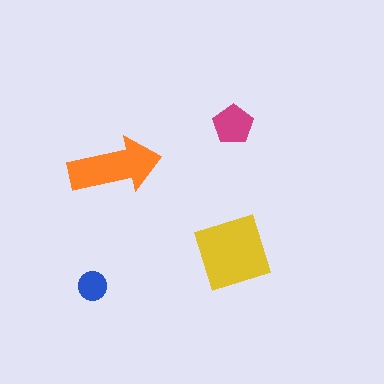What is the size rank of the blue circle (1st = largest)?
4th.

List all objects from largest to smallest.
The yellow square, the orange arrow, the magenta pentagon, the blue circle.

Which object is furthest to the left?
The blue circle is leftmost.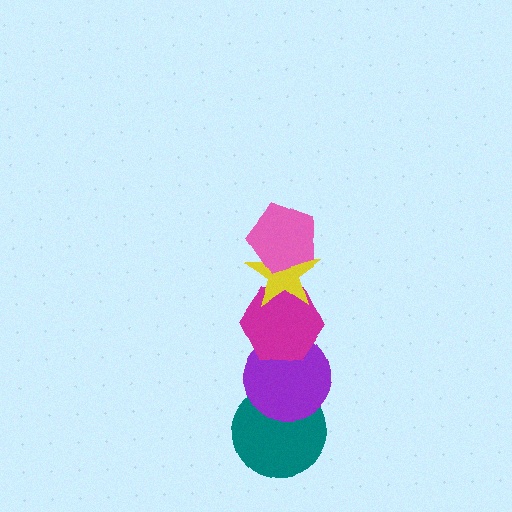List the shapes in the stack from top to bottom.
From top to bottom: the pink pentagon, the yellow star, the magenta hexagon, the purple circle, the teal circle.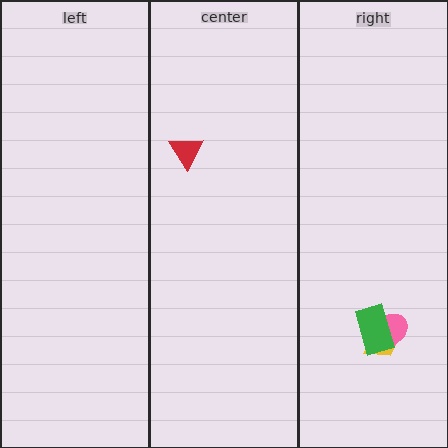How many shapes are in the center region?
1.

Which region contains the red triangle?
The center region.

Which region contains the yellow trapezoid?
The right region.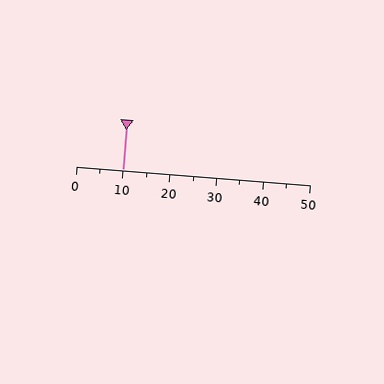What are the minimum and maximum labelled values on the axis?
The axis runs from 0 to 50.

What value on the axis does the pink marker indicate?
The marker indicates approximately 10.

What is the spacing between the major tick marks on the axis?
The major ticks are spaced 10 apart.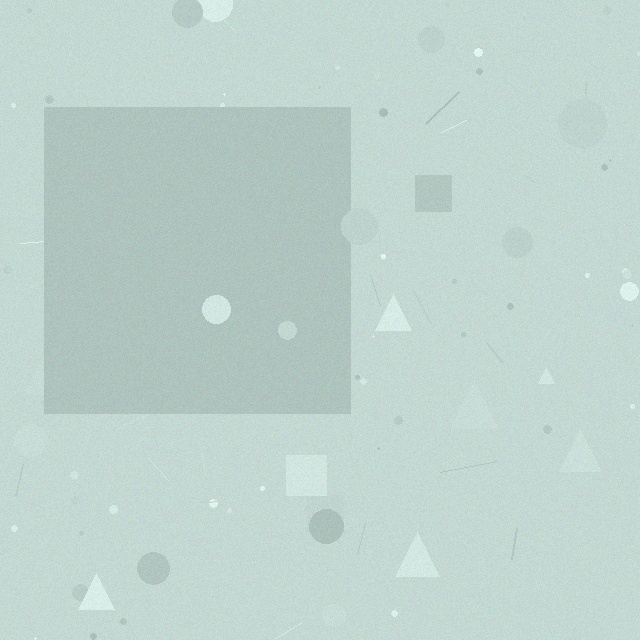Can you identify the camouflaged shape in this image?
The camouflaged shape is a square.